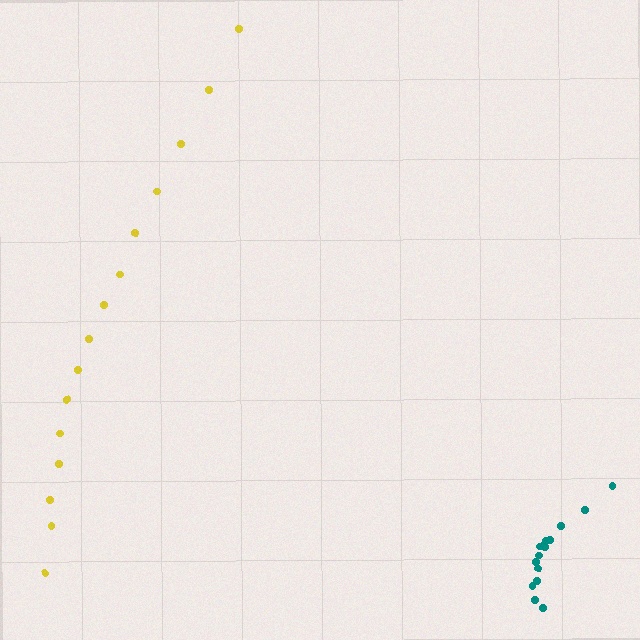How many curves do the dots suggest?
There are 2 distinct paths.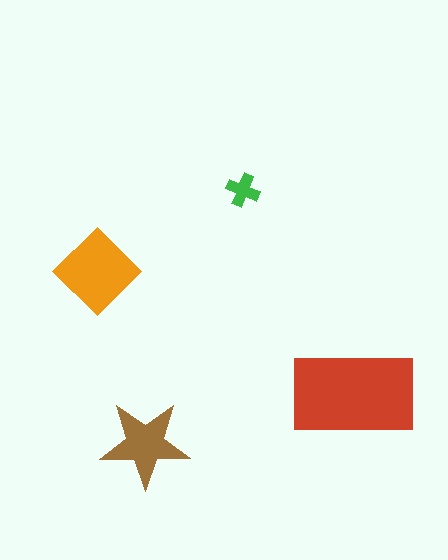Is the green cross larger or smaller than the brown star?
Smaller.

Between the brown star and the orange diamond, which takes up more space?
The orange diamond.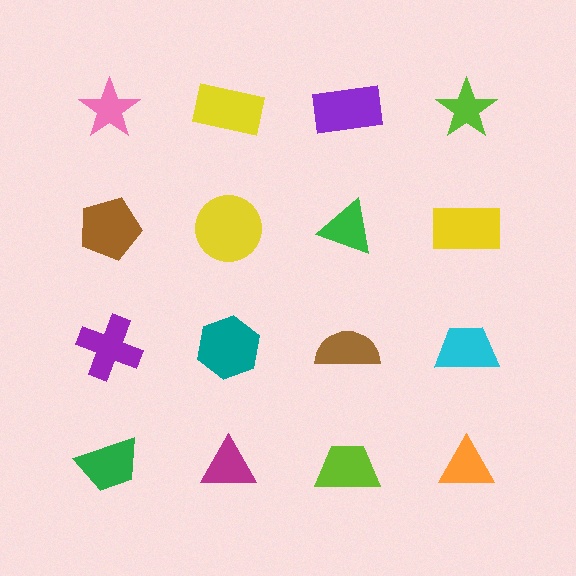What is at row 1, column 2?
A yellow rectangle.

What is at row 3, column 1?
A purple cross.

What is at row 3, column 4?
A cyan trapezoid.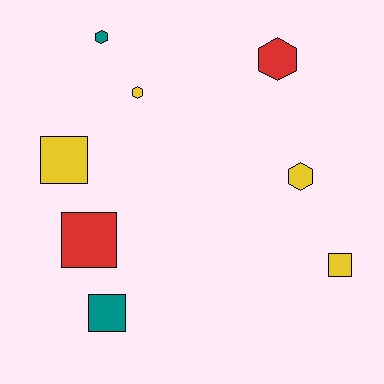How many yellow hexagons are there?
There are 2 yellow hexagons.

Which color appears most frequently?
Yellow, with 4 objects.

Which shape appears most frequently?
Square, with 4 objects.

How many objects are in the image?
There are 8 objects.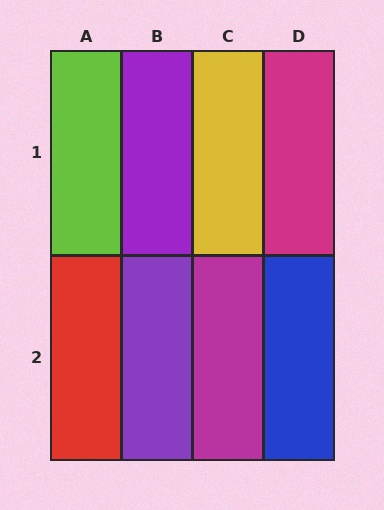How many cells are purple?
2 cells are purple.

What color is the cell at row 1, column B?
Purple.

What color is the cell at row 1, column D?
Magenta.